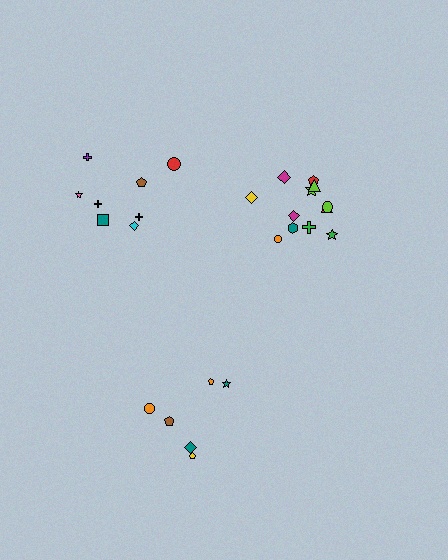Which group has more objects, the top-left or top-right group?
The top-right group.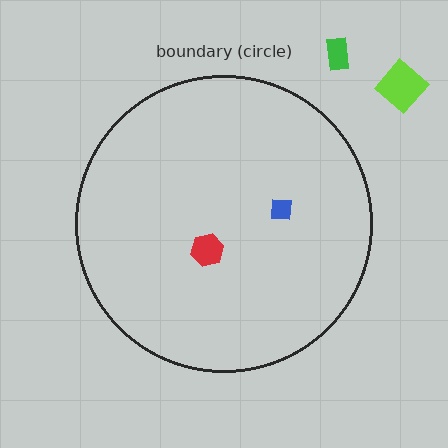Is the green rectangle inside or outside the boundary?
Outside.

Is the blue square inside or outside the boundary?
Inside.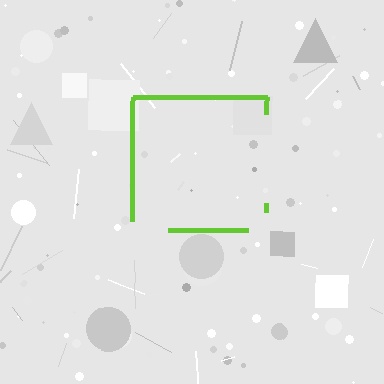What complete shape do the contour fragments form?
The contour fragments form a square.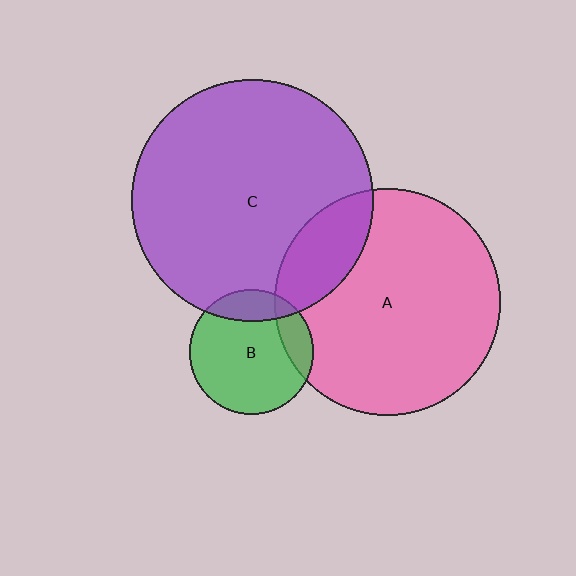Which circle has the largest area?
Circle C (purple).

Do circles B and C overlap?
Yes.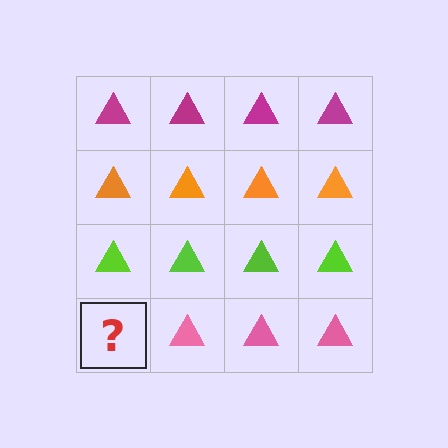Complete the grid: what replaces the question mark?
The question mark should be replaced with a pink triangle.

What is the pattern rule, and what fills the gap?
The rule is that each row has a consistent color. The gap should be filled with a pink triangle.